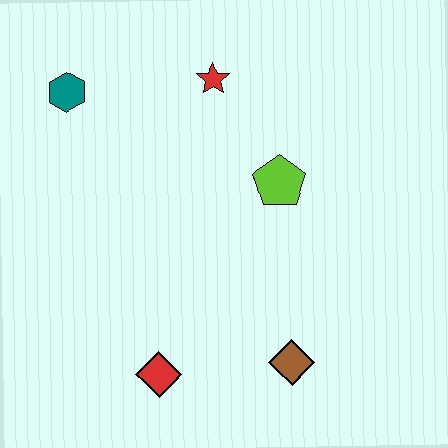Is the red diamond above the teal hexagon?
No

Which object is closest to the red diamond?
The brown diamond is closest to the red diamond.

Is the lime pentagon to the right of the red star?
Yes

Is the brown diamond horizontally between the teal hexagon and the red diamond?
No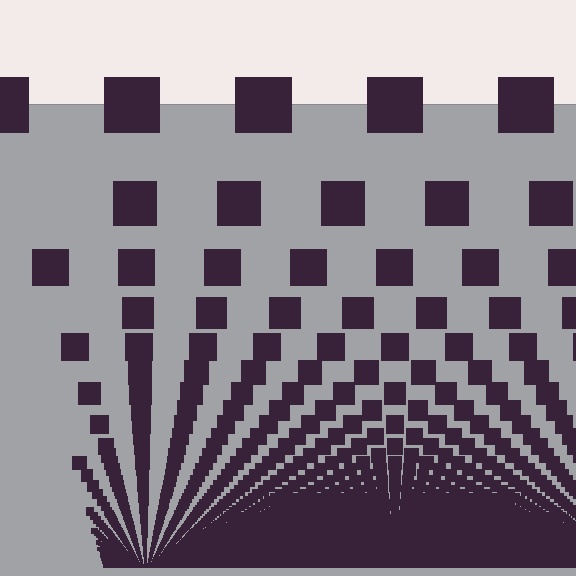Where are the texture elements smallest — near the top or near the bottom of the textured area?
Near the bottom.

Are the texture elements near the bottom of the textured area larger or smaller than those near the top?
Smaller. The gradient is inverted — elements near the bottom are smaller and denser.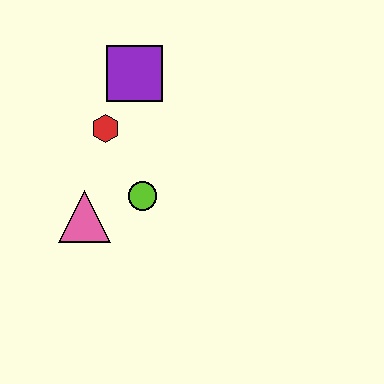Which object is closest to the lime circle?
The pink triangle is closest to the lime circle.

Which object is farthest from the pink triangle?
The purple square is farthest from the pink triangle.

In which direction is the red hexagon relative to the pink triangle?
The red hexagon is above the pink triangle.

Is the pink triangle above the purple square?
No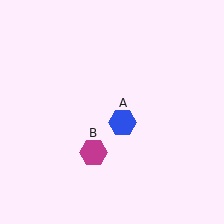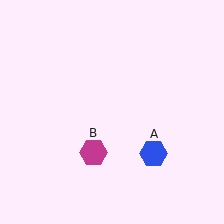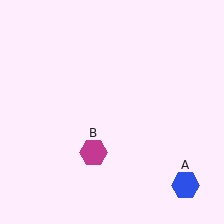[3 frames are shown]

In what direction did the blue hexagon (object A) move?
The blue hexagon (object A) moved down and to the right.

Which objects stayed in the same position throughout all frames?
Magenta hexagon (object B) remained stationary.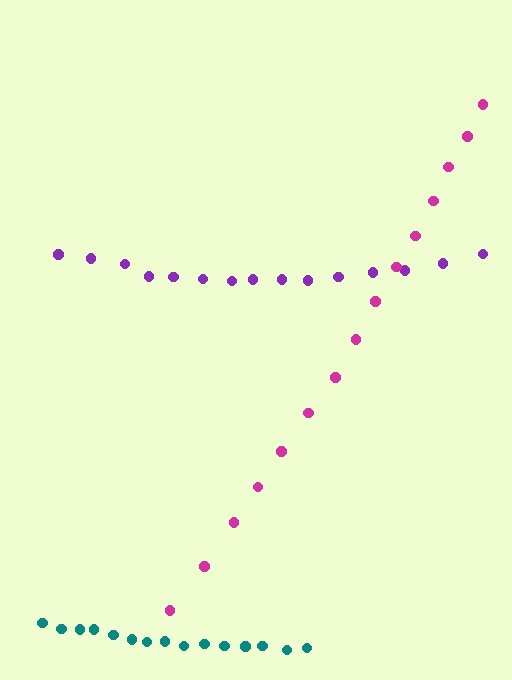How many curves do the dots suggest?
There are 3 distinct paths.